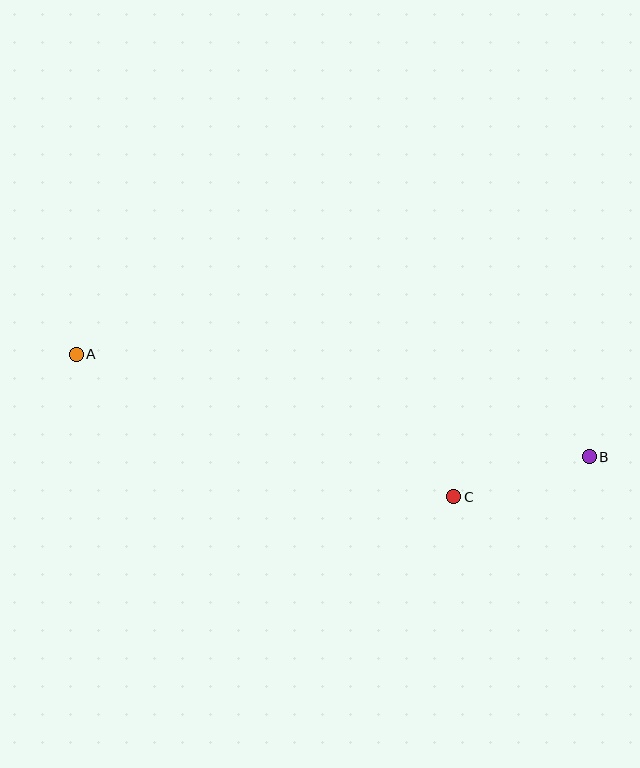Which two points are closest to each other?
Points B and C are closest to each other.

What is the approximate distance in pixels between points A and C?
The distance between A and C is approximately 403 pixels.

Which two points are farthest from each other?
Points A and B are farthest from each other.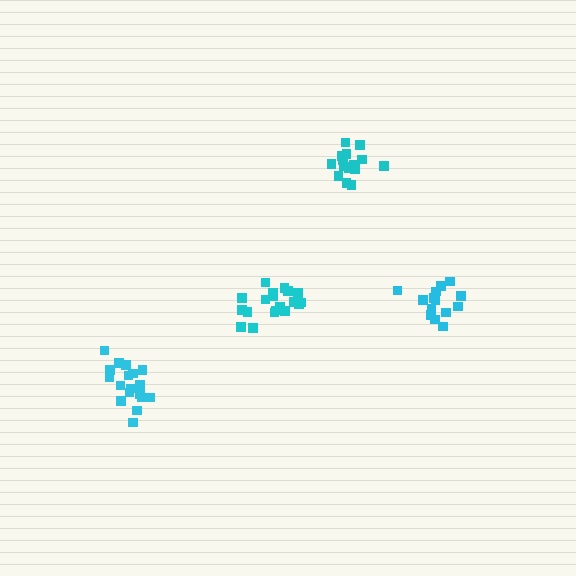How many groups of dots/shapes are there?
There are 4 groups.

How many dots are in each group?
Group 1: 14 dots, Group 2: 19 dots, Group 3: 15 dots, Group 4: 19 dots (67 total).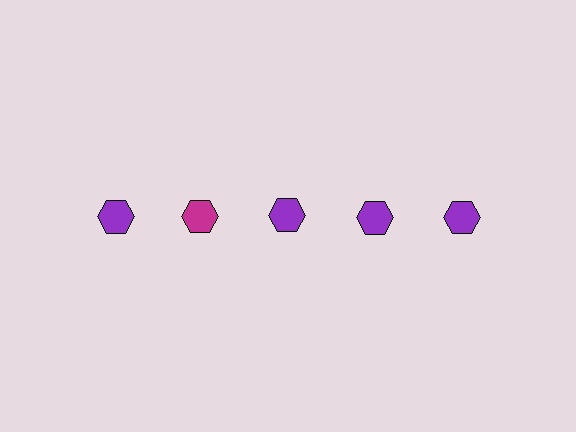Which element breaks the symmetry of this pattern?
The magenta hexagon in the top row, second from left column breaks the symmetry. All other shapes are purple hexagons.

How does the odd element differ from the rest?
It has a different color: magenta instead of purple.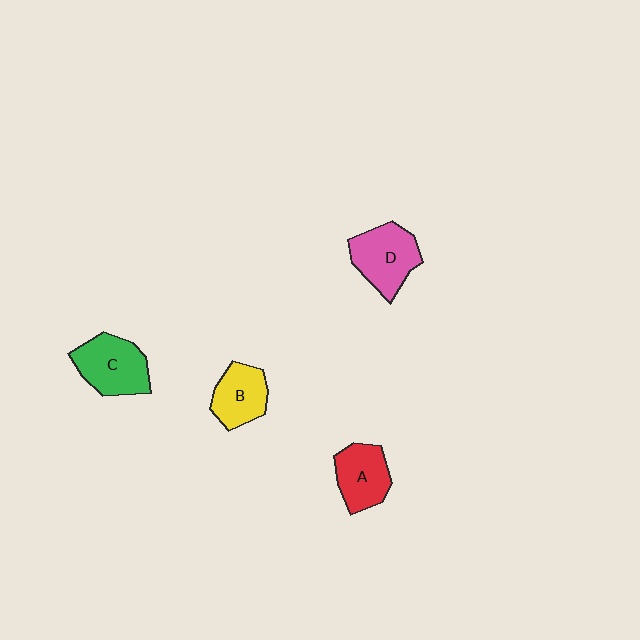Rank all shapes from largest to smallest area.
From largest to smallest: C (green), D (pink), A (red), B (yellow).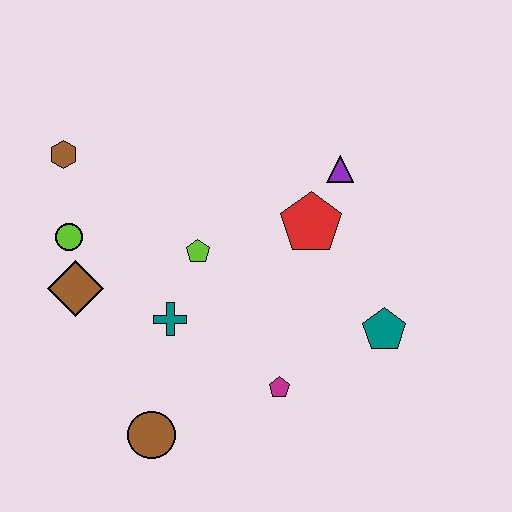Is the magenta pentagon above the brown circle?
Yes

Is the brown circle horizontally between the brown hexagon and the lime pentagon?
Yes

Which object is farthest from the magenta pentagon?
The brown hexagon is farthest from the magenta pentagon.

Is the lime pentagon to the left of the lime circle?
No